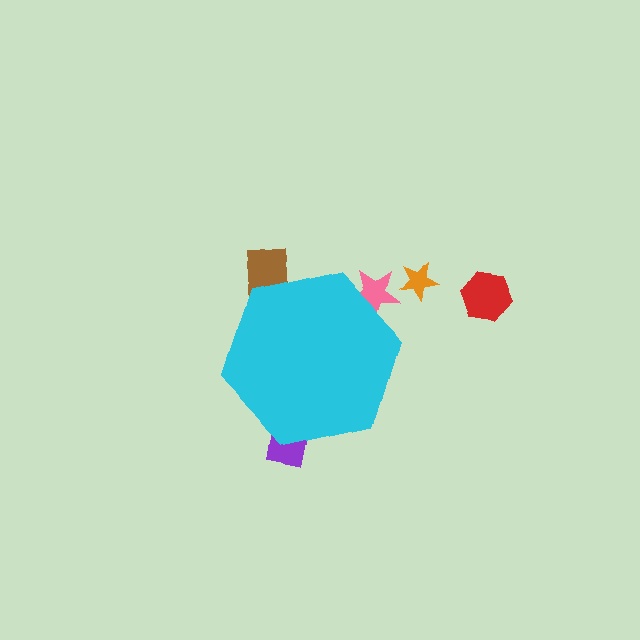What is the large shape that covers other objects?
A cyan hexagon.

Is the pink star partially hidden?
Yes, the pink star is partially hidden behind the cyan hexagon.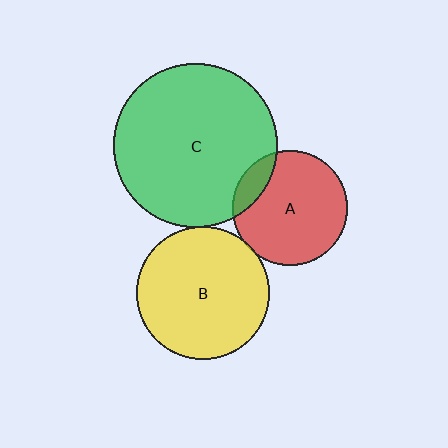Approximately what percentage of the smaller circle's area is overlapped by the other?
Approximately 5%.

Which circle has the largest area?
Circle C (green).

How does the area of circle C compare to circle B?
Approximately 1.5 times.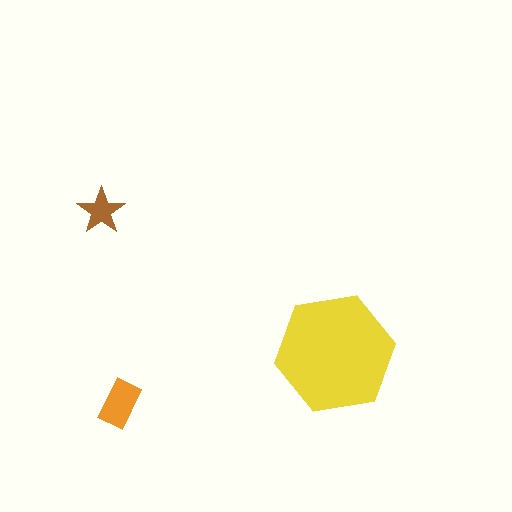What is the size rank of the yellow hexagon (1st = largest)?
1st.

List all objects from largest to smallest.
The yellow hexagon, the orange rectangle, the brown star.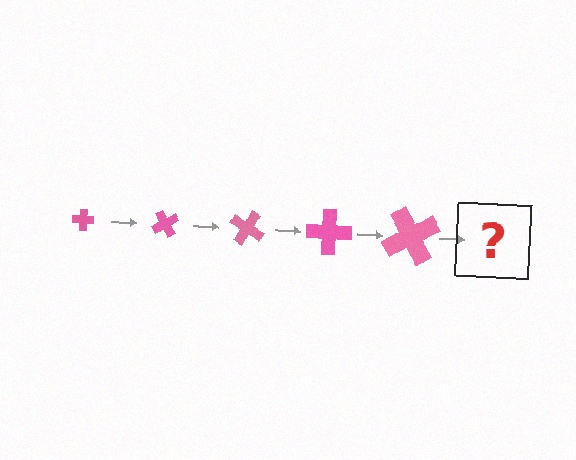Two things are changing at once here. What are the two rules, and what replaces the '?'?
The two rules are that the cross grows larger each step and it rotates 60 degrees each step. The '?' should be a cross, larger than the previous one and rotated 300 degrees from the start.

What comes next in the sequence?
The next element should be a cross, larger than the previous one and rotated 300 degrees from the start.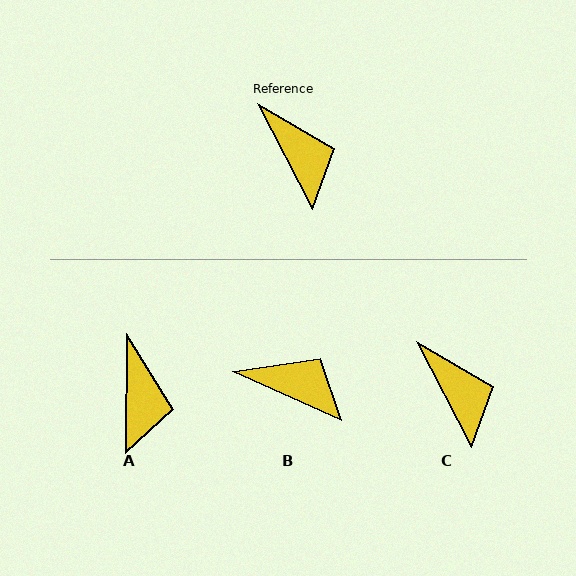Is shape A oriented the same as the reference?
No, it is off by about 28 degrees.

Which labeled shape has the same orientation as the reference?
C.